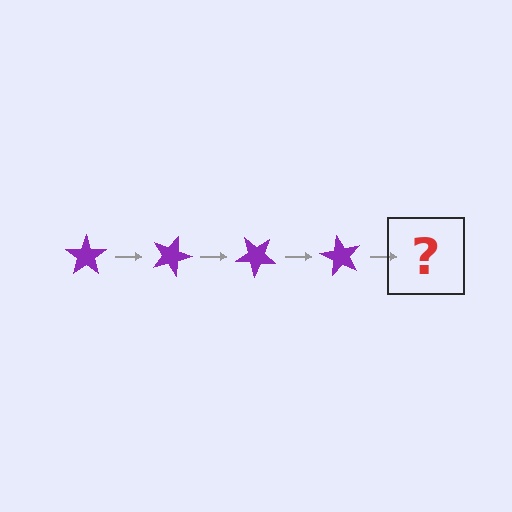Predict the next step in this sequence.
The next step is a purple star rotated 80 degrees.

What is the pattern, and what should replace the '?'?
The pattern is that the star rotates 20 degrees each step. The '?' should be a purple star rotated 80 degrees.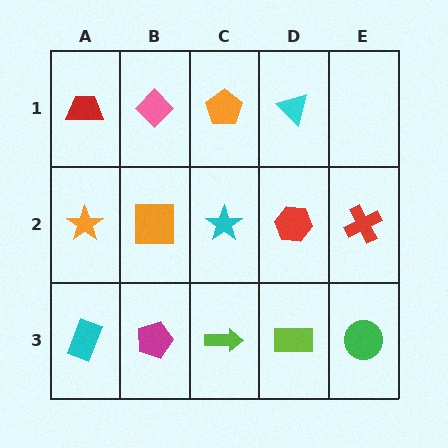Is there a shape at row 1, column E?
No, that cell is empty.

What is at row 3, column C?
A lime arrow.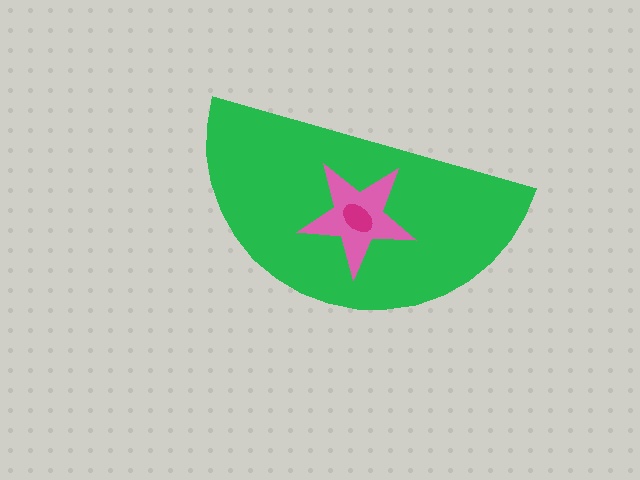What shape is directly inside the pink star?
The magenta ellipse.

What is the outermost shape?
The green semicircle.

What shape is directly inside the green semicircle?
The pink star.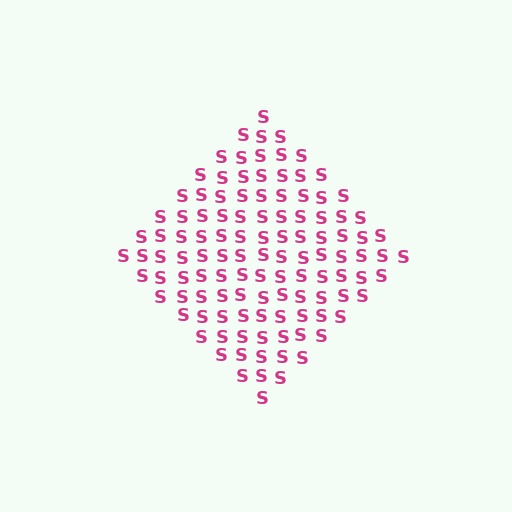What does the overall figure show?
The overall figure shows a diamond.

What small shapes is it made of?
It is made of small letter S's.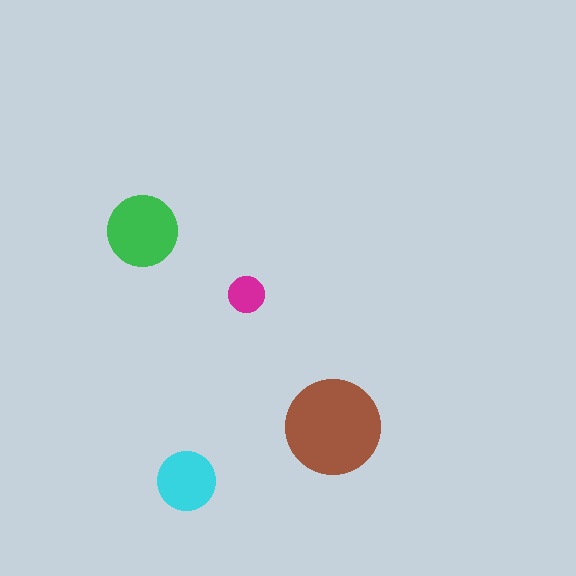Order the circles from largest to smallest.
the brown one, the green one, the cyan one, the magenta one.